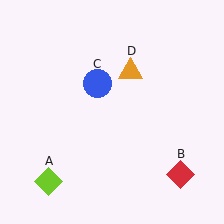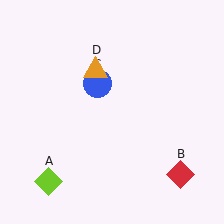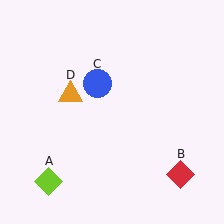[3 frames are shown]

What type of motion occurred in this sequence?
The orange triangle (object D) rotated counterclockwise around the center of the scene.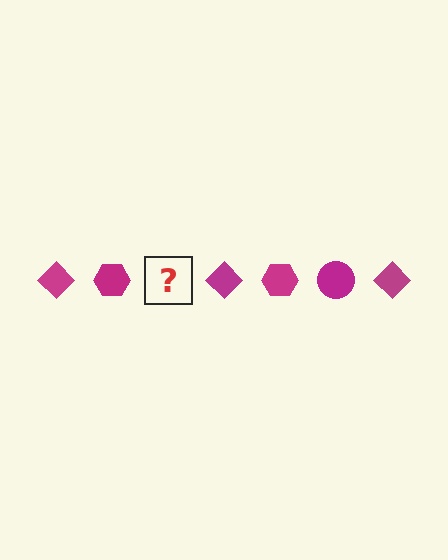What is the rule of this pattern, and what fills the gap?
The rule is that the pattern cycles through diamond, hexagon, circle shapes in magenta. The gap should be filled with a magenta circle.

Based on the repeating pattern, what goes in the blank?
The blank should be a magenta circle.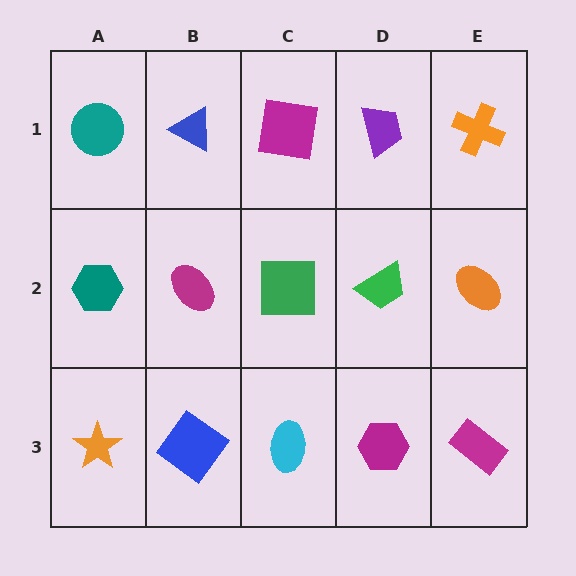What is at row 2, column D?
A green trapezoid.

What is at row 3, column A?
An orange star.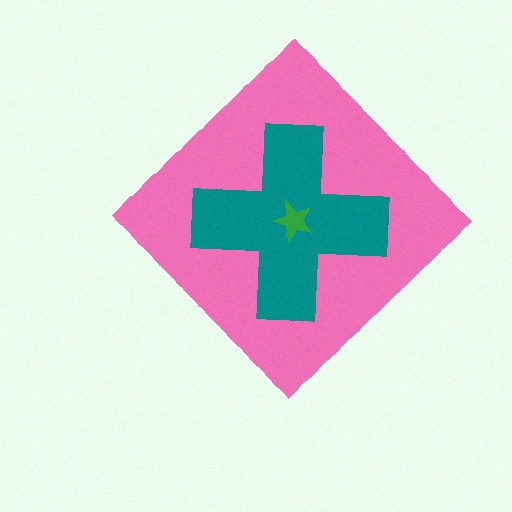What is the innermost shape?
The green star.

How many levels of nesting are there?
3.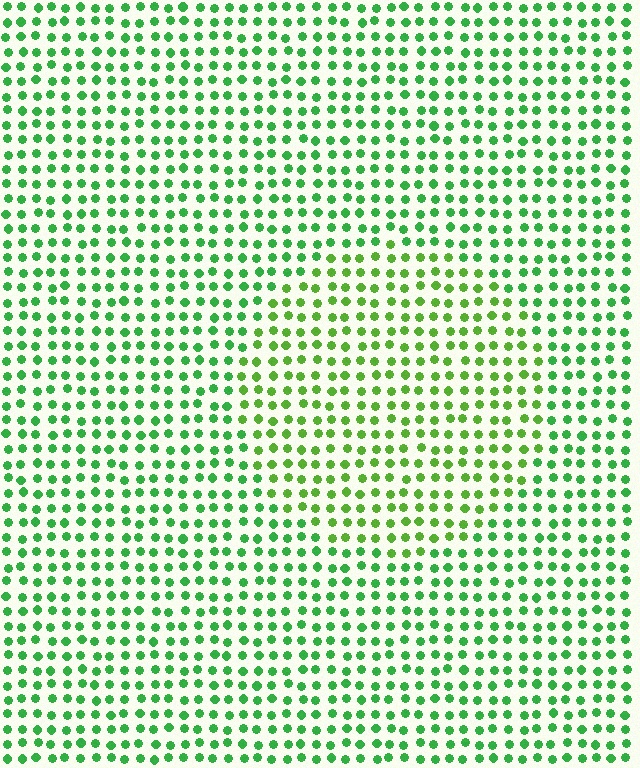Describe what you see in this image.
The image is filled with small green elements in a uniform arrangement. A circle-shaped region is visible where the elements are tinted to a slightly different hue, forming a subtle color boundary.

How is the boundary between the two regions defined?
The boundary is defined purely by a slight shift in hue (about 25 degrees). Spacing, size, and orientation are identical on both sides.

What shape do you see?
I see a circle.